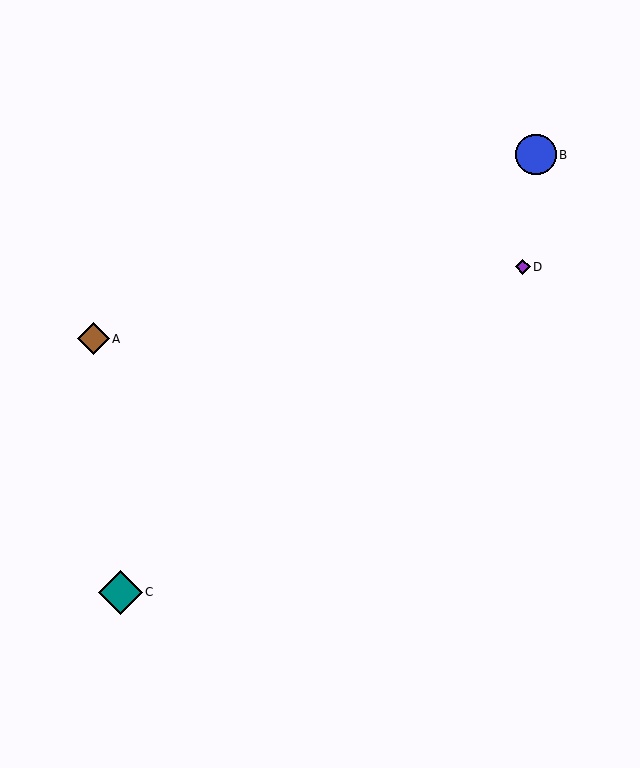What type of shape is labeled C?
Shape C is a teal diamond.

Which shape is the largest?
The teal diamond (labeled C) is the largest.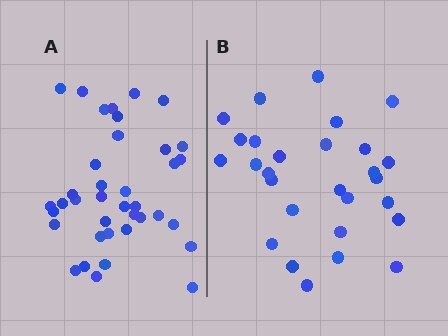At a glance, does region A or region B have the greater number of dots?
Region A (the left region) has more dots.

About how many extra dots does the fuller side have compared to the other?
Region A has roughly 10 or so more dots than region B.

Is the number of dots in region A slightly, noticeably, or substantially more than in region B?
Region A has noticeably more, but not dramatically so. The ratio is roughly 1.4 to 1.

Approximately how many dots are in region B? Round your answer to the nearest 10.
About 30 dots. (The exact count is 28, which rounds to 30.)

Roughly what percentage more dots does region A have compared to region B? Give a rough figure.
About 35% more.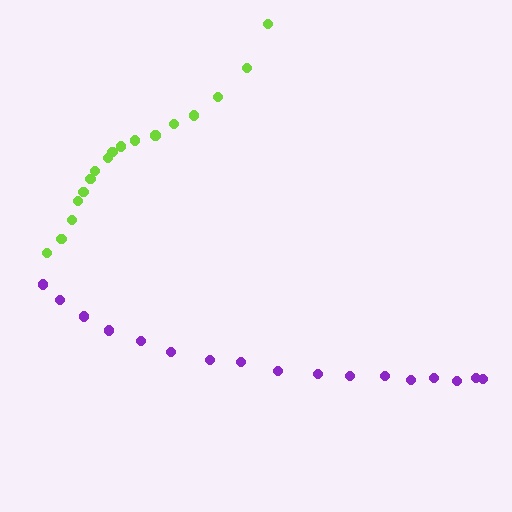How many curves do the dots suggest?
There are 2 distinct paths.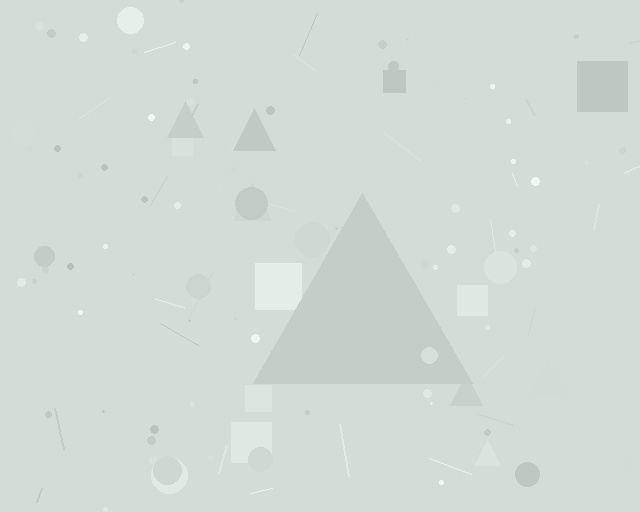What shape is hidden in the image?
A triangle is hidden in the image.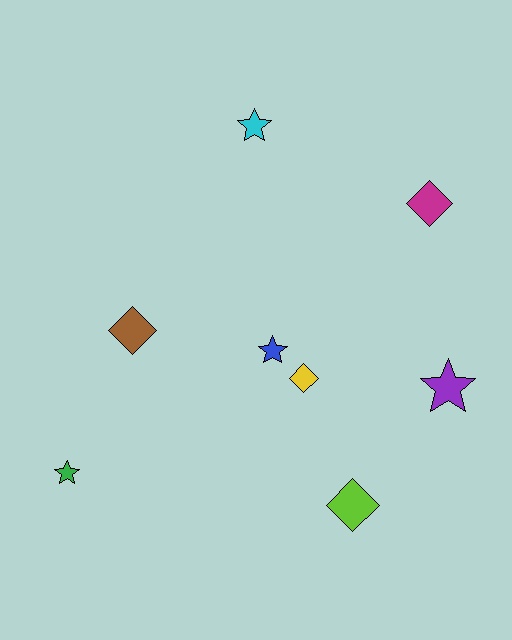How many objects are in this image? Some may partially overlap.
There are 8 objects.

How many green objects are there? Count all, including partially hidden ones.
There is 1 green object.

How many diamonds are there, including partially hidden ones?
There are 4 diamonds.